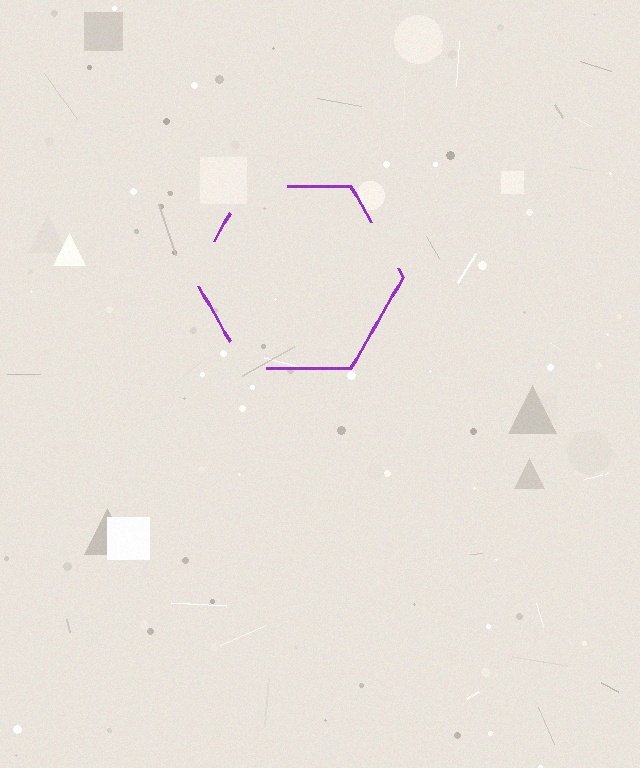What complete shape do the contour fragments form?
The contour fragments form a hexagon.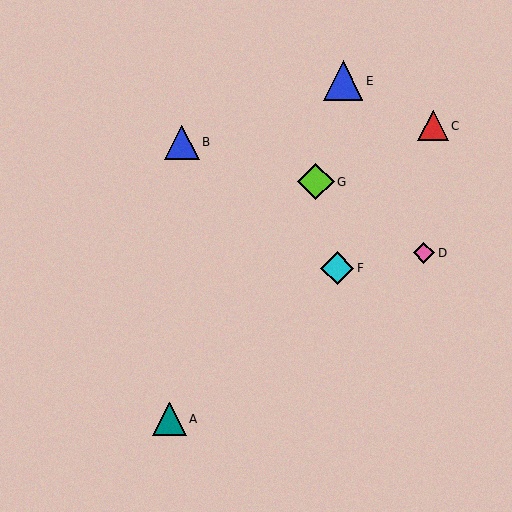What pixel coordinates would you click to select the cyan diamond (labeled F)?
Click at (337, 268) to select the cyan diamond F.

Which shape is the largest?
The blue triangle (labeled E) is the largest.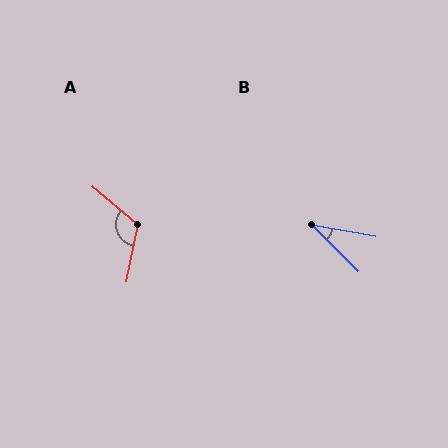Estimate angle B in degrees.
Approximately 35 degrees.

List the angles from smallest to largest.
B (35°), A (118°).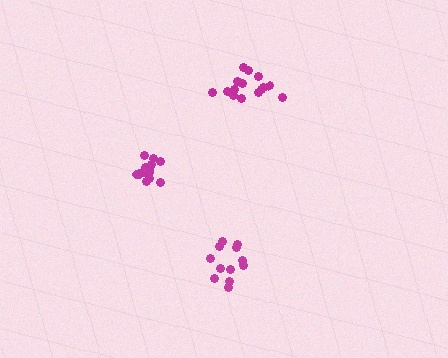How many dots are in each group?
Group 1: 14 dots, Group 2: 15 dots, Group 3: 13 dots (42 total).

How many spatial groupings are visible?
There are 3 spatial groupings.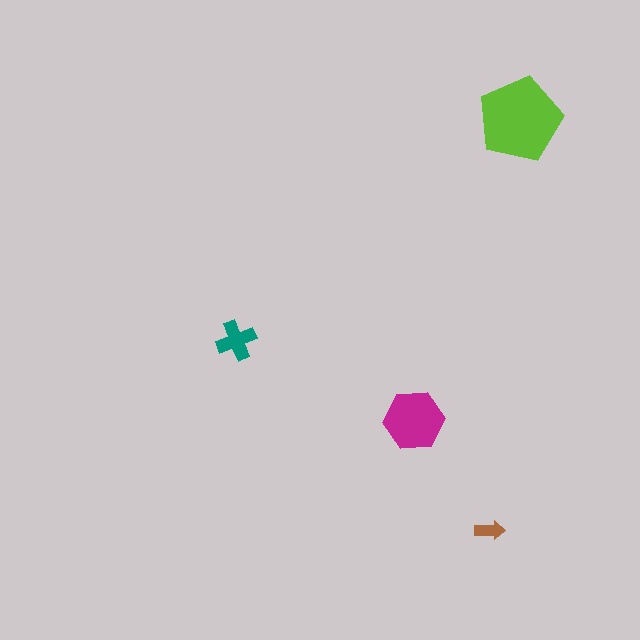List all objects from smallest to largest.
The brown arrow, the teal cross, the magenta hexagon, the lime pentagon.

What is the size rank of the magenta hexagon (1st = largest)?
2nd.